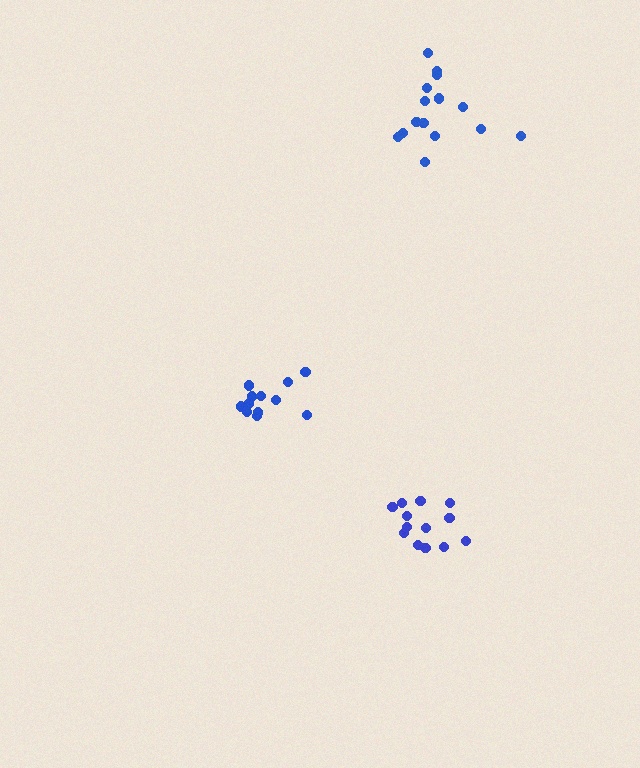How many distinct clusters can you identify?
There are 3 distinct clusters.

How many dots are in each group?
Group 1: 13 dots, Group 2: 15 dots, Group 3: 12 dots (40 total).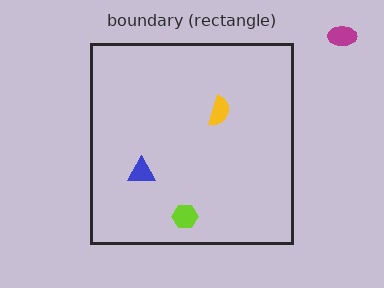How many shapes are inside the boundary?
3 inside, 1 outside.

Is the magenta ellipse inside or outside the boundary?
Outside.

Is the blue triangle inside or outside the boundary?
Inside.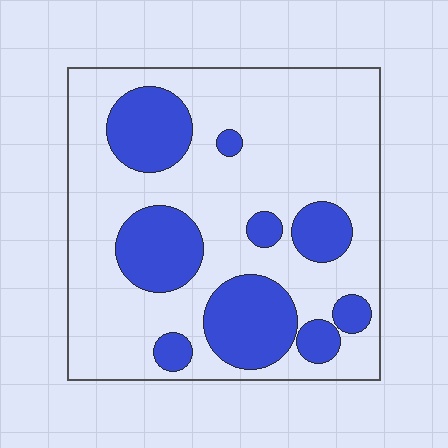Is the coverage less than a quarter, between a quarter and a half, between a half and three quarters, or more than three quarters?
Between a quarter and a half.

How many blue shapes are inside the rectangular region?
9.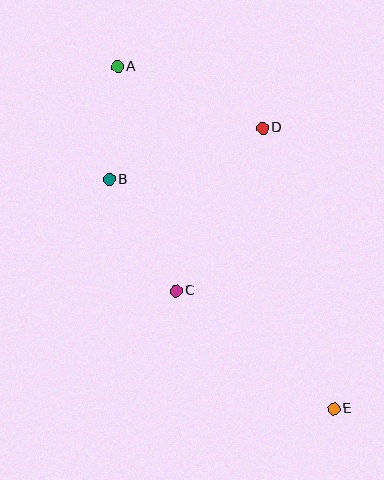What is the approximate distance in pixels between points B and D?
The distance between B and D is approximately 162 pixels.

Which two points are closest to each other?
Points A and B are closest to each other.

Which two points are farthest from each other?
Points A and E are farthest from each other.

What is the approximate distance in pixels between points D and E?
The distance between D and E is approximately 290 pixels.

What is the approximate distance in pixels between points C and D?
The distance between C and D is approximately 184 pixels.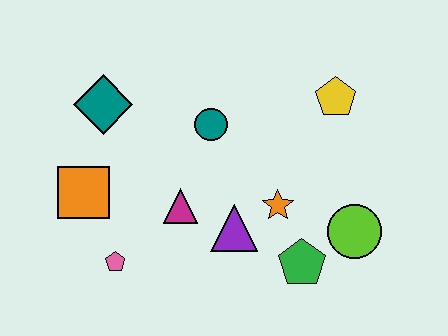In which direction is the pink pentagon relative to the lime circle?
The pink pentagon is to the left of the lime circle.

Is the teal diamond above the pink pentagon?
Yes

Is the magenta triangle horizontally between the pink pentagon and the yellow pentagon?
Yes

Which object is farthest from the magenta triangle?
The yellow pentagon is farthest from the magenta triangle.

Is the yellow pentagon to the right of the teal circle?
Yes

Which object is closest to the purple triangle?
The orange star is closest to the purple triangle.